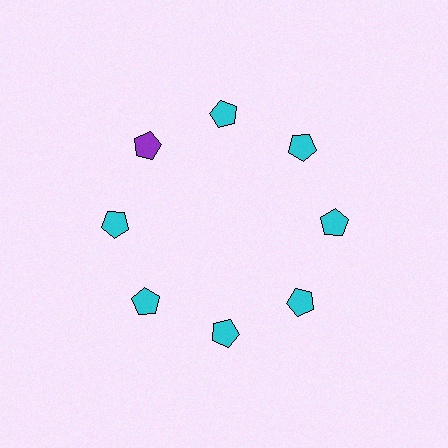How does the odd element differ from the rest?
It has a different color: purple instead of cyan.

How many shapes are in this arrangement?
There are 8 shapes arranged in a ring pattern.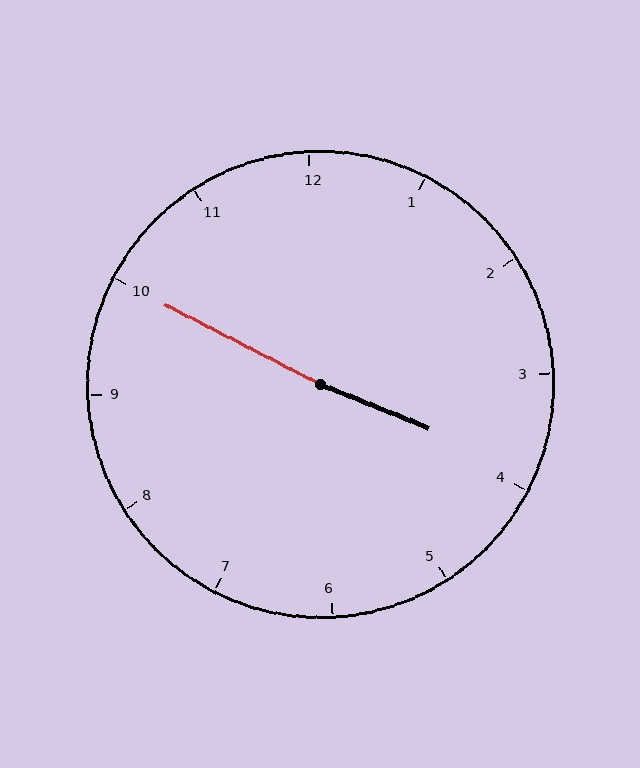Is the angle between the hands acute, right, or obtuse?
It is obtuse.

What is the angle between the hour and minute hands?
Approximately 175 degrees.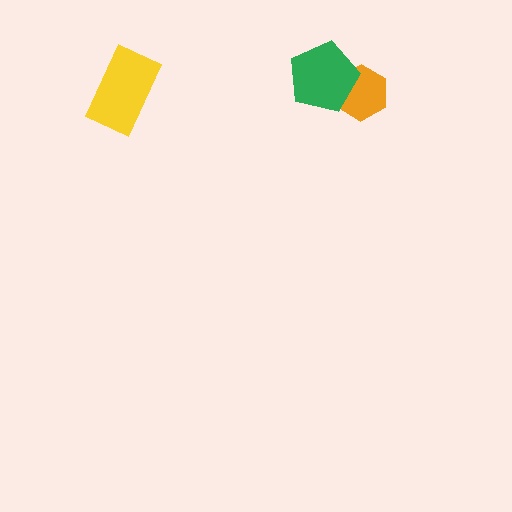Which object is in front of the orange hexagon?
The green pentagon is in front of the orange hexagon.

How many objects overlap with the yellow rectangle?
0 objects overlap with the yellow rectangle.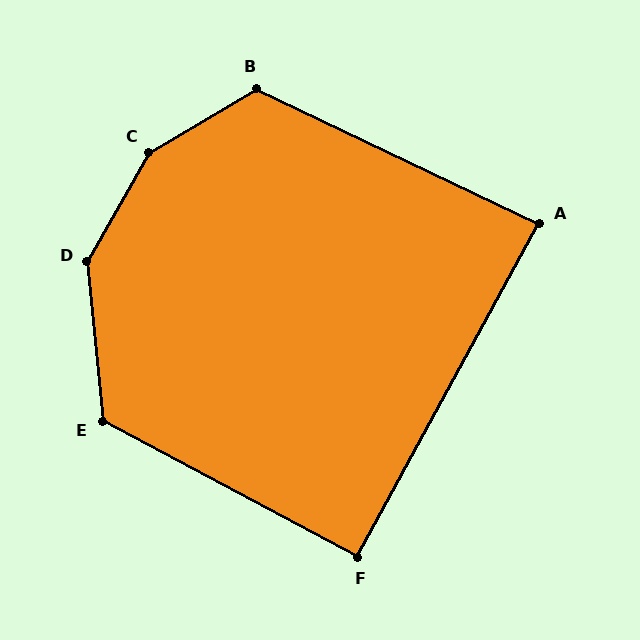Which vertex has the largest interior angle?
C, at approximately 150 degrees.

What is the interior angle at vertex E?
Approximately 123 degrees (obtuse).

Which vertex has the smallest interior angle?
A, at approximately 87 degrees.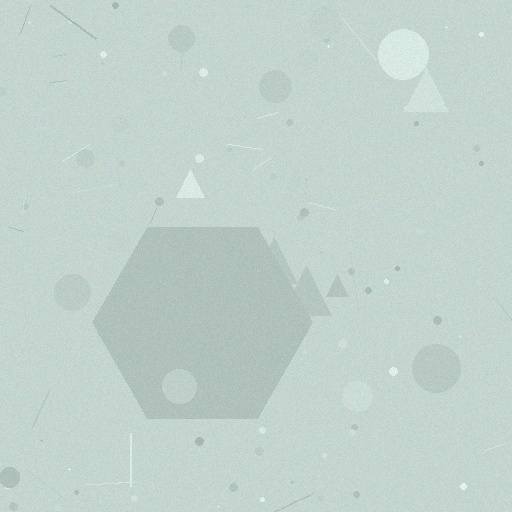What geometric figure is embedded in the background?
A hexagon is embedded in the background.